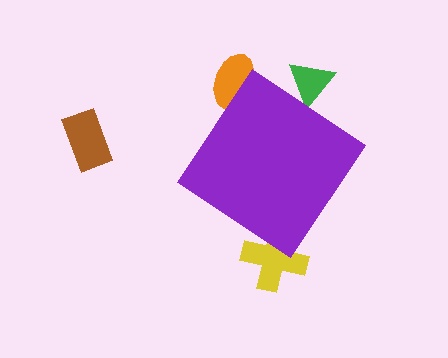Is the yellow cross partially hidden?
Yes, the yellow cross is partially hidden behind the purple diamond.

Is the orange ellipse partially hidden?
Yes, the orange ellipse is partially hidden behind the purple diamond.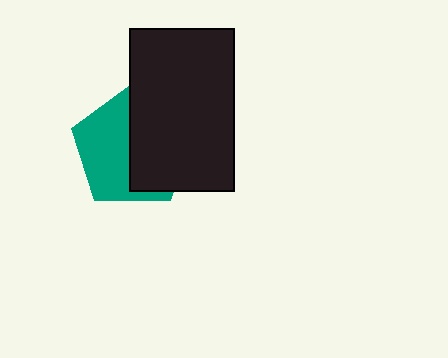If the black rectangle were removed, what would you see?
You would see the complete teal pentagon.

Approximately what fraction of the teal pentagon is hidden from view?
Roughly 49% of the teal pentagon is hidden behind the black rectangle.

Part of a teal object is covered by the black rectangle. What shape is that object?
It is a pentagon.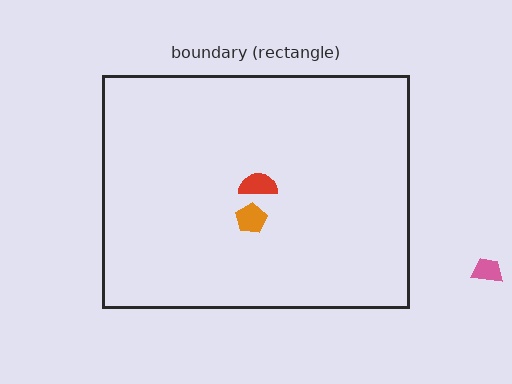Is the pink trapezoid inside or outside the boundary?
Outside.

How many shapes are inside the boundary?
2 inside, 1 outside.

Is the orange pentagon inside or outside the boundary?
Inside.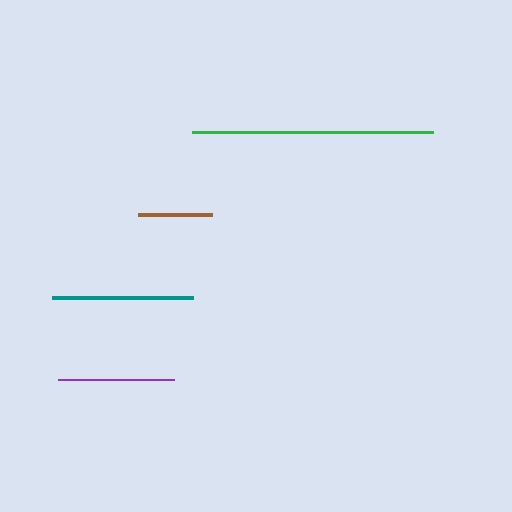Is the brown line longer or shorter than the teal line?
The teal line is longer than the brown line.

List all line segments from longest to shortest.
From longest to shortest: green, teal, purple, brown.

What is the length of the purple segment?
The purple segment is approximately 117 pixels long.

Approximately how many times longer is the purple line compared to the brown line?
The purple line is approximately 1.6 times the length of the brown line.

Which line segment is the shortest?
The brown line is the shortest at approximately 74 pixels.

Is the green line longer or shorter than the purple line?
The green line is longer than the purple line.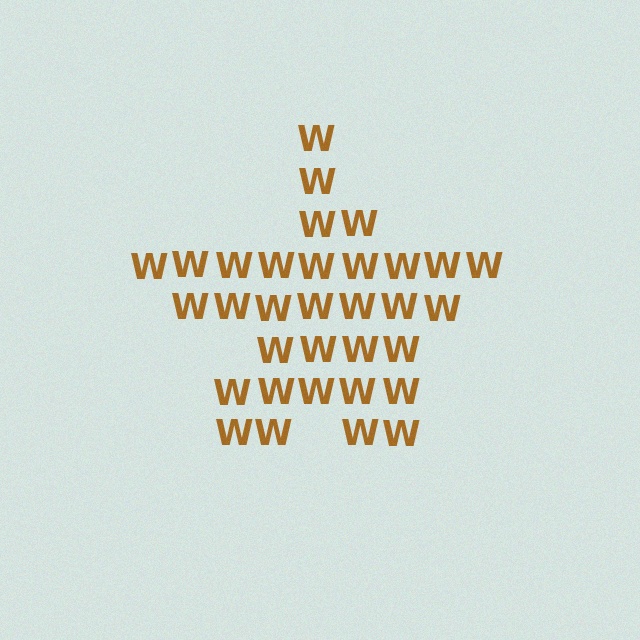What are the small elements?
The small elements are letter W's.